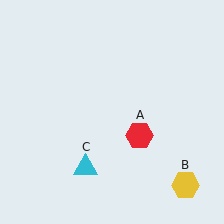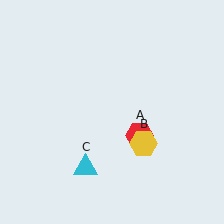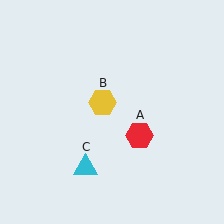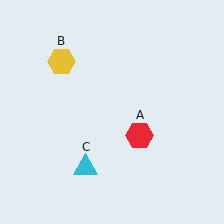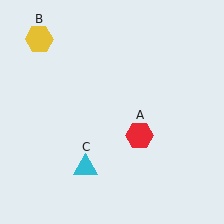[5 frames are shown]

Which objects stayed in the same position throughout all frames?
Red hexagon (object A) and cyan triangle (object C) remained stationary.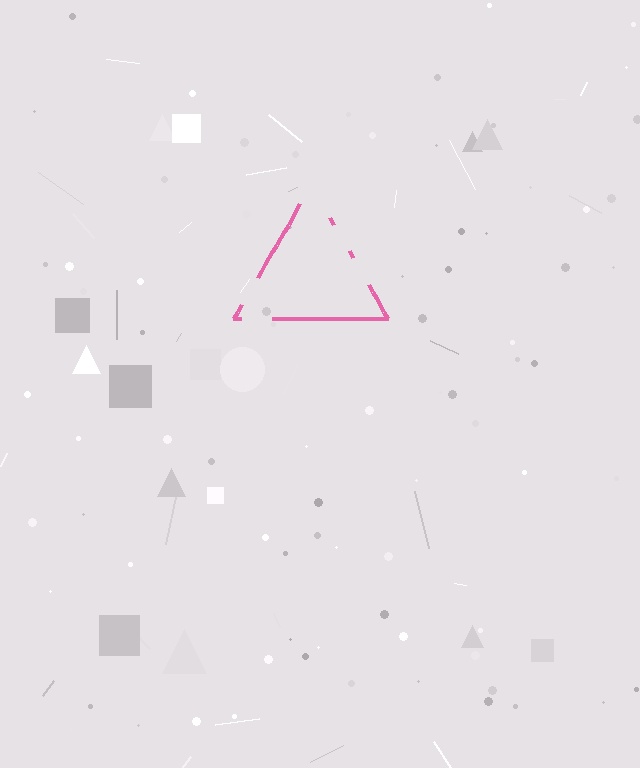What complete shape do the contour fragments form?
The contour fragments form a triangle.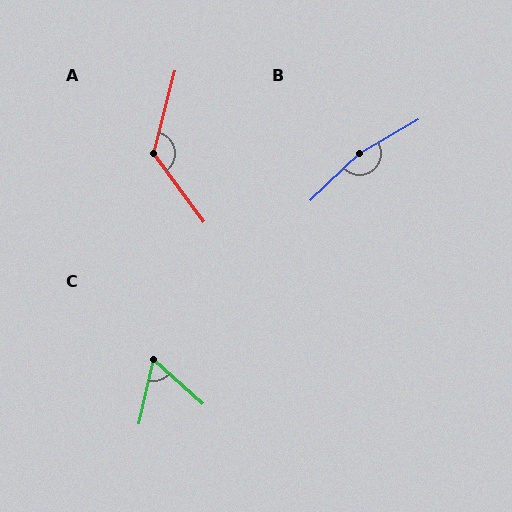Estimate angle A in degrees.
Approximately 129 degrees.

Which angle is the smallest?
C, at approximately 61 degrees.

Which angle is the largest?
B, at approximately 166 degrees.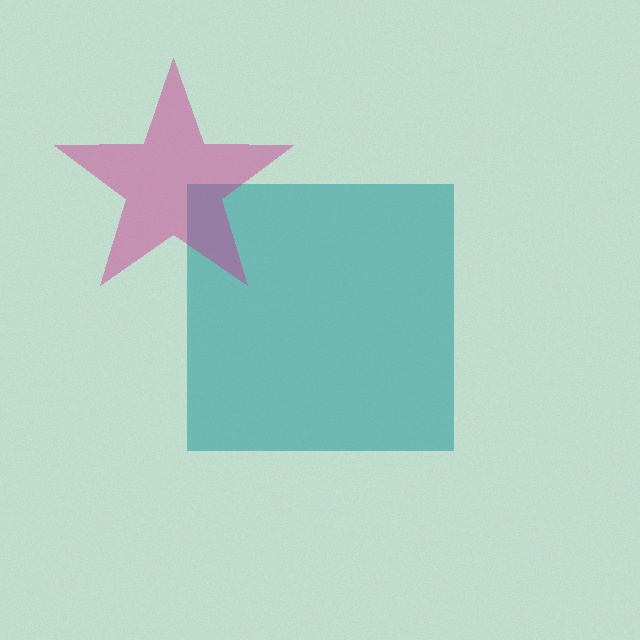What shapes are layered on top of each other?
The layered shapes are: a teal square, a magenta star.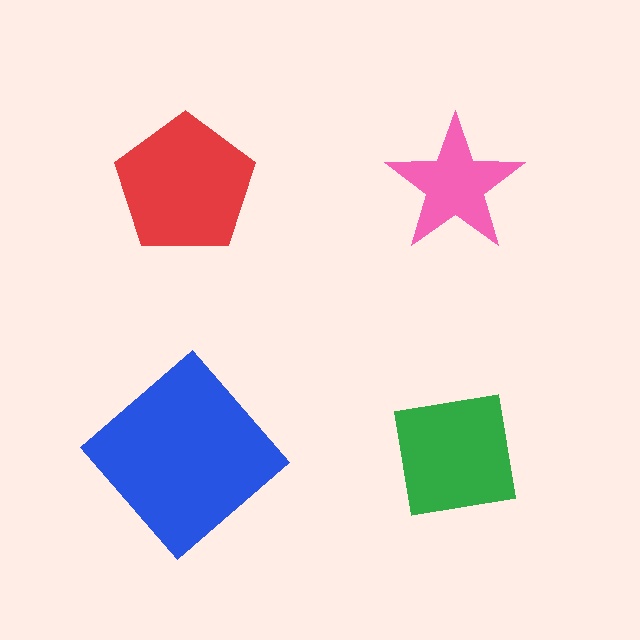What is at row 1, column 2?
A pink star.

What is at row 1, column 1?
A red pentagon.